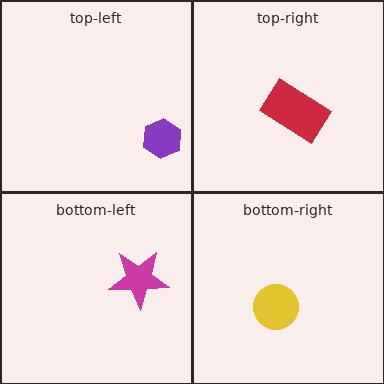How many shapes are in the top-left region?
1.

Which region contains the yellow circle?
The bottom-right region.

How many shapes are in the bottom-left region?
1.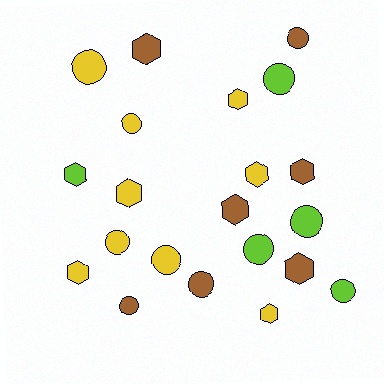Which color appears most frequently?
Yellow, with 9 objects.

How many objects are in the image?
There are 21 objects.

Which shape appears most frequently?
Circle, with 11 objects.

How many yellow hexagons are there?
There are 5 yellow hexagons.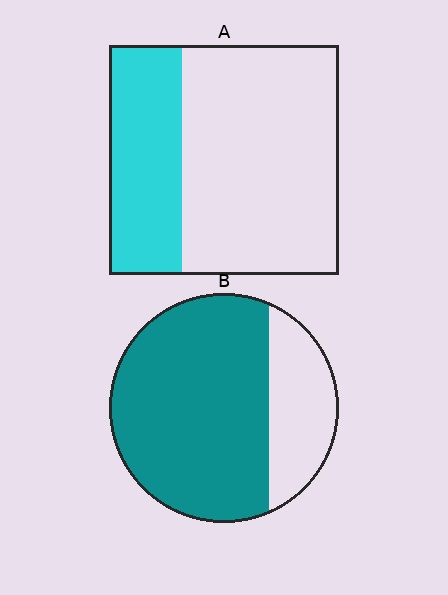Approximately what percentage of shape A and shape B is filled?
A is approximately 30% and B is approximately 75%.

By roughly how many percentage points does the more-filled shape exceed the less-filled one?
By roughly 45 percentage points (B over A).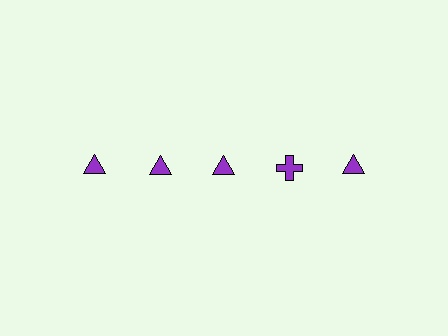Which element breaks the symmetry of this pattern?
The purple cross in the top row, second from right column breaks the symmetry. All other shapes are purple triangles.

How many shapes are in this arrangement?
There are 5 shapes arranged in a grid pattern.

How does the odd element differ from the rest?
It has a different shape: cross instead of triangle.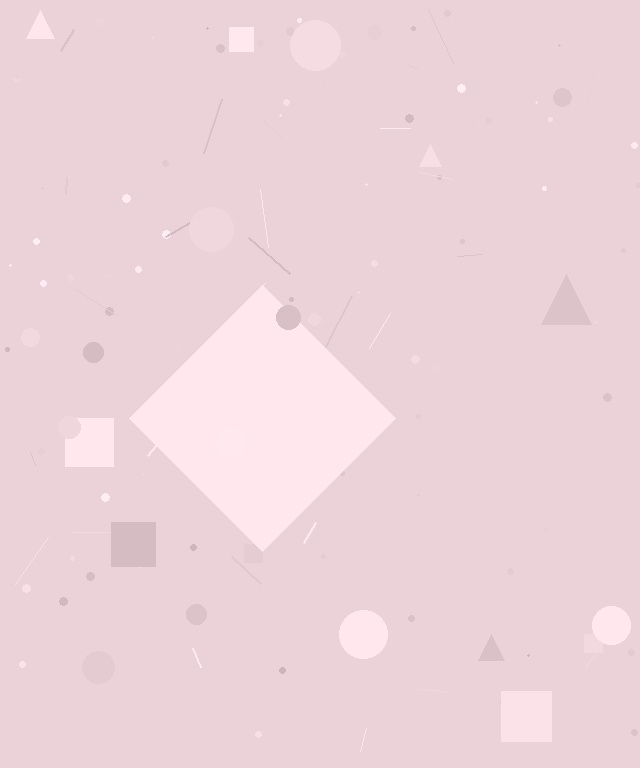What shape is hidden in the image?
A diamond is hidden in the image.